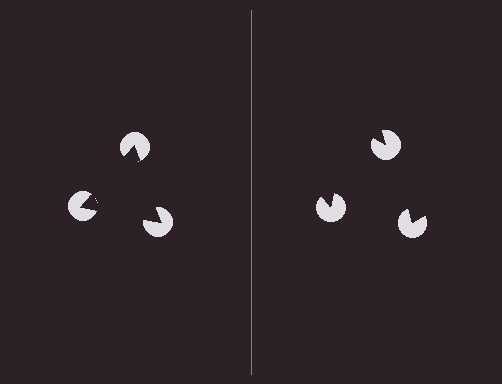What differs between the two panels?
The pac-man discs are positioned identically on both sides; only the wedge orientations differ. On the left they align to a triangle; on the right they are misaligned.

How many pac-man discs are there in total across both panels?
6 — 3 on each side.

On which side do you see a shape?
An illusory triangle appears on the left side. On the right side the wedge cuts are rotated, so no coherent shape forms.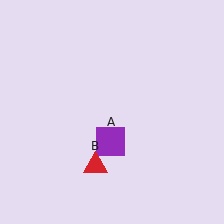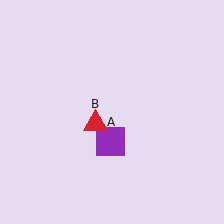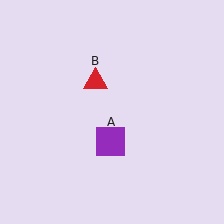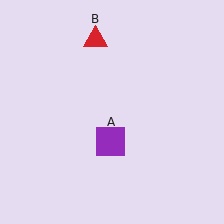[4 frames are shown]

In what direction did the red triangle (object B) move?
The red triangle (object B) moved up.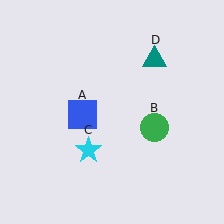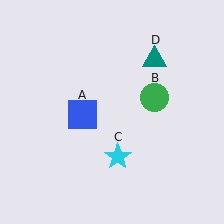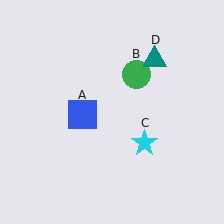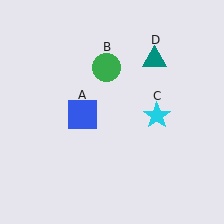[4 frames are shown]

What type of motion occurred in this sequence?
The green circle (object B), cyan star (object C) rotated counterclockwise around the center of the scene.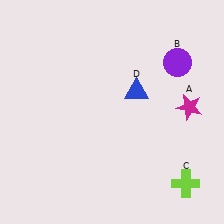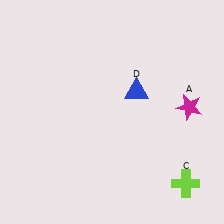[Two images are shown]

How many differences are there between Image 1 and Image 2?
There is 1 difference between the two images.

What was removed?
The purple circle (B) was removed in Image 2.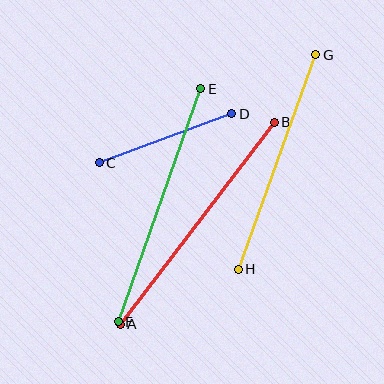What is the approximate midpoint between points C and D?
The midpoint is at approximately (165, 138) pixels.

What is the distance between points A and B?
The distance is approximately 254 pixels.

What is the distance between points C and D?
The distance is approximately 141 pixels.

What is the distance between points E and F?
The distance is approximately 248 pixels.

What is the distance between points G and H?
The distance is approximately 228 pixels.